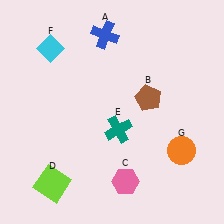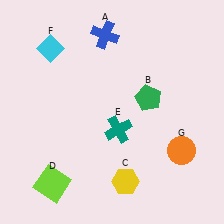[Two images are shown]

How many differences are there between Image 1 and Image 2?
There are 2 differences between the two images.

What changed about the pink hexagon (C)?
In Image 1, C is pink. In Image 2, it changed to yellow.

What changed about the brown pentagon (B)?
In Image 1, B is brown. In Image 2, it changed to green.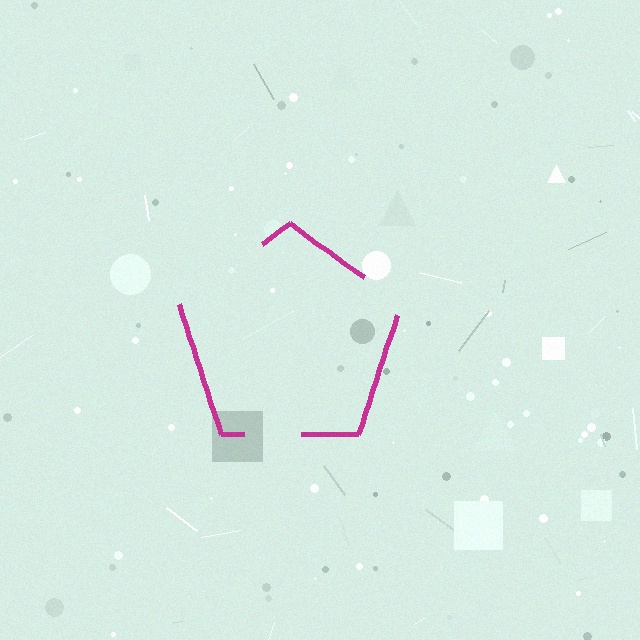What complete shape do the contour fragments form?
The contour fragments form a pentagon.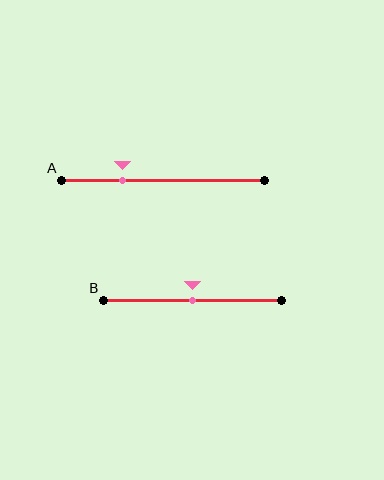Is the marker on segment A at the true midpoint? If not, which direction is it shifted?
No, the marker on segment A is shifted to the left by about 20% of the segment length.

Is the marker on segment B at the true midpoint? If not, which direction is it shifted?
Yes, the marker on segment B is at the true midpoint.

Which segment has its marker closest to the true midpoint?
Segment B has its marker closest to the true midpoint.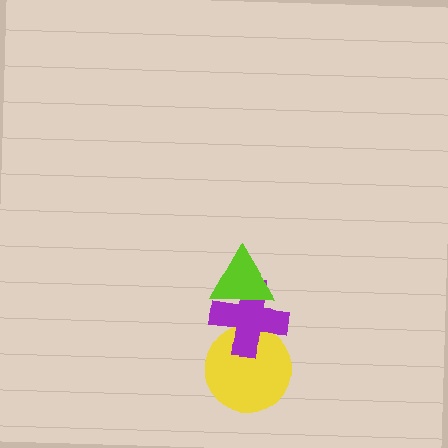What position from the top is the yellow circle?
The yellow circle is 3rd from the top.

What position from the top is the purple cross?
The purple cross is 2nd from the top.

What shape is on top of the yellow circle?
The purple cross is on top of the yellow circle.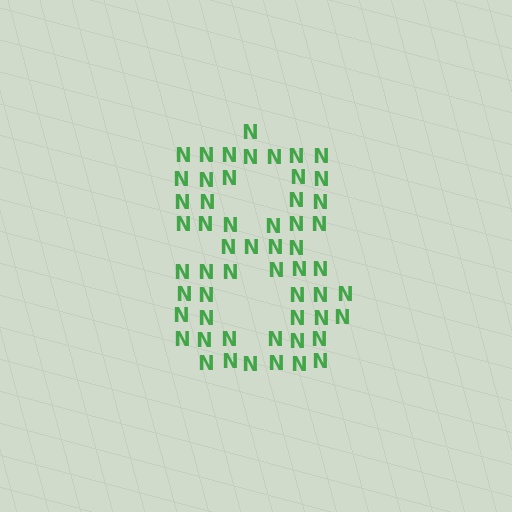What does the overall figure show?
The overall figure shows the digit 8.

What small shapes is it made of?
It is made of small letter N's.